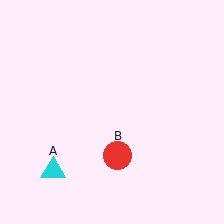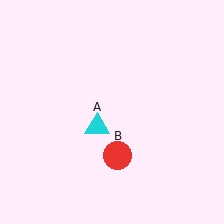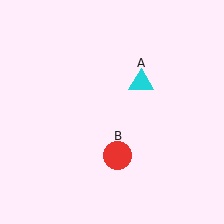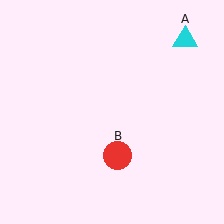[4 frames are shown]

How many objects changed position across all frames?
1 object changed position: cyan triangle (object A).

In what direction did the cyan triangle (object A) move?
The cyan triangle (object A) moved up and to the right.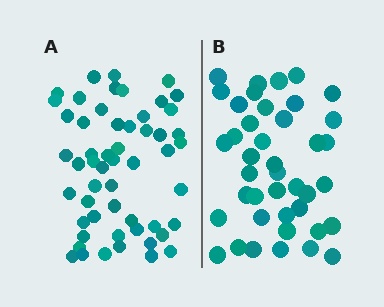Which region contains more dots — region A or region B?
Region A (the left region) has more dots.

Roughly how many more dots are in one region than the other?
Region A has approximately 15 more dots than region B.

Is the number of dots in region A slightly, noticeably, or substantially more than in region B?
Region A has noticeably more, but not dramatically so. The ratio is roughly 1.3 to 1.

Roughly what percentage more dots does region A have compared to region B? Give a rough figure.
About 30% more.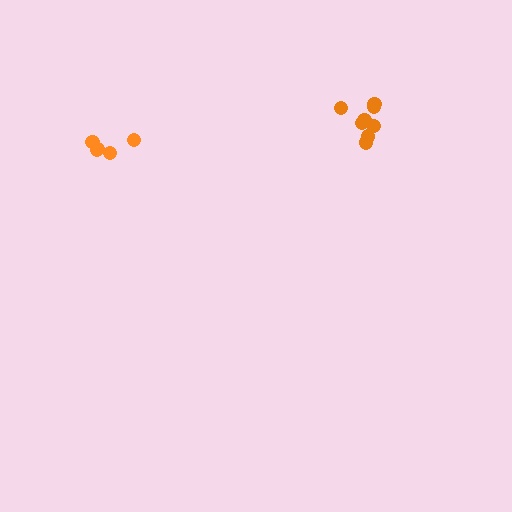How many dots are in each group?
Group 1: 5 dots, Group 2: 8 dots (13 total).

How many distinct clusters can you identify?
There are 2 distinct clusters.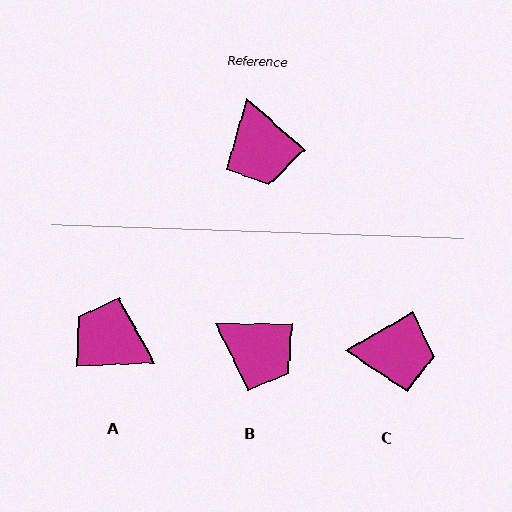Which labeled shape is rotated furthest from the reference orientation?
A, about 135 degrees away.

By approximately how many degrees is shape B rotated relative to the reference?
Approximately 42 degrees counter-clockwise.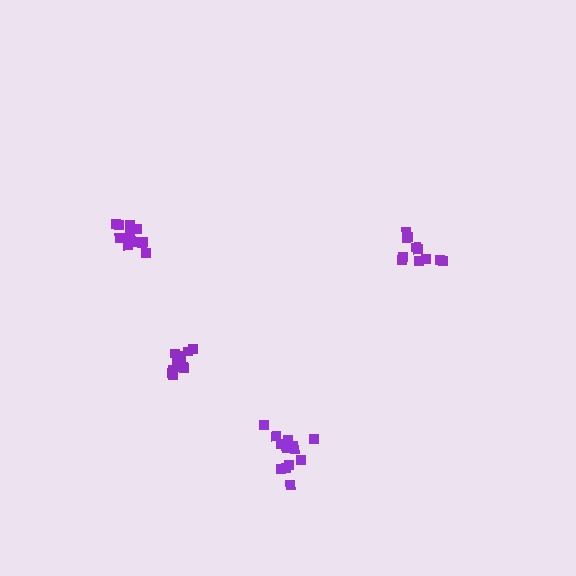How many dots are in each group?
Group 1: 11 dots, Group 2: 13 dots, Group 3: 13 dots, Group 4: 12 dots (49 total).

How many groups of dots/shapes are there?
There are 4 groups.